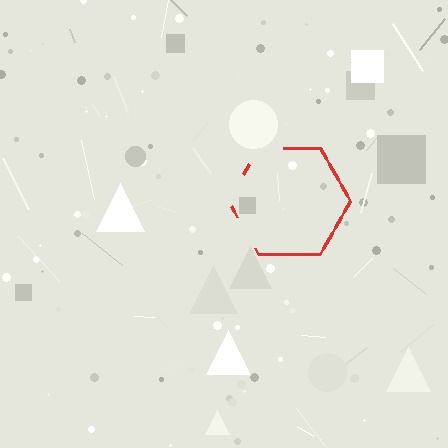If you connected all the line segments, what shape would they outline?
They would outline a hexagon.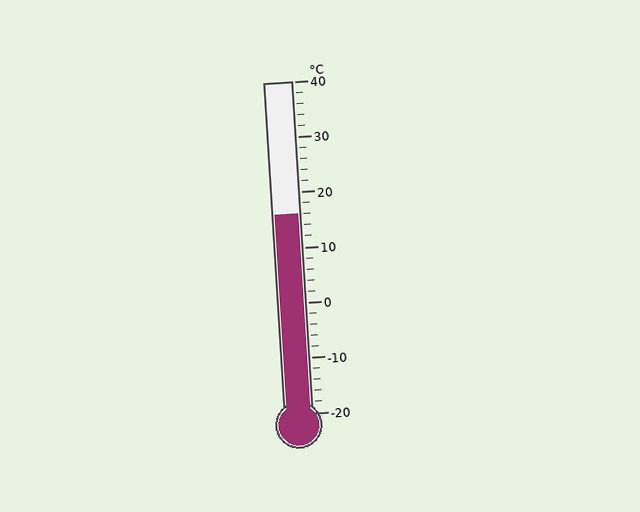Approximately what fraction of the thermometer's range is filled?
The thermometer is filled to approximately 60% of its range.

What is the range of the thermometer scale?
The thermometer scale ranges from -20°C to 40°C.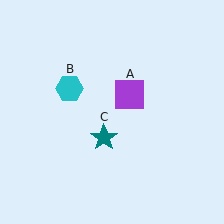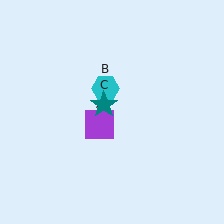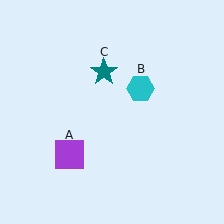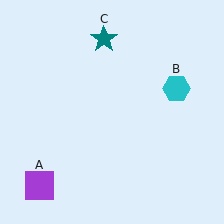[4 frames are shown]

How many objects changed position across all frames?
3 objects changed position: purple square (object A), cyan hexagon (object B), teal star (object C).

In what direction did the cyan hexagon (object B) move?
The cyan hexagon (object B) moved right.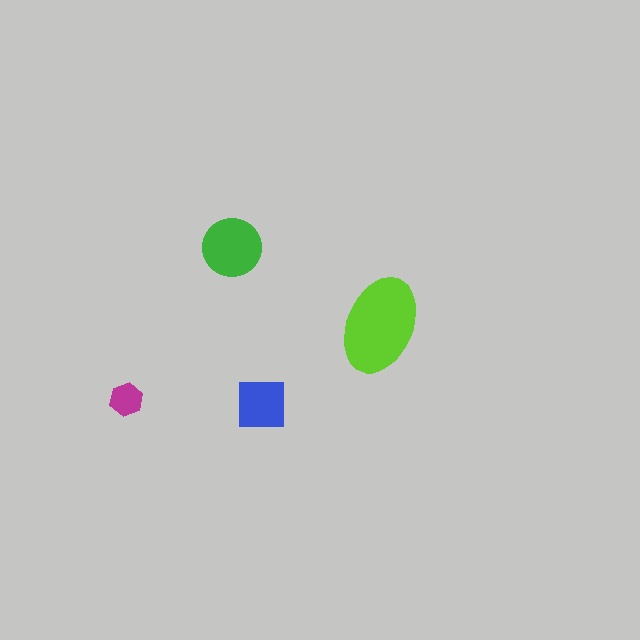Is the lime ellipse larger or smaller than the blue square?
Larger.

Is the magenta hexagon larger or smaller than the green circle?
Smaller.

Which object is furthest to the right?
The lime ellipse is rightmost.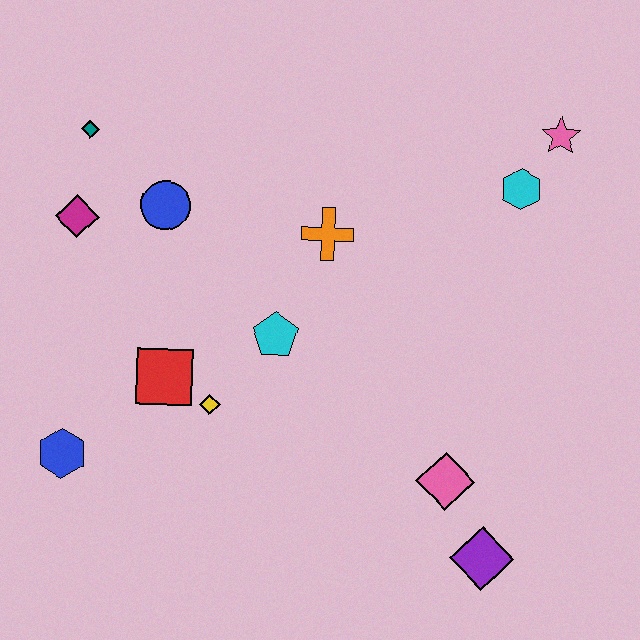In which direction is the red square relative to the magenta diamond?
The red square is below the magenta diamond.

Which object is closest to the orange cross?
The cyan pentagon is closest to the orange cross.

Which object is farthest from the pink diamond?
The teal diamond is farthest from the pink diamond.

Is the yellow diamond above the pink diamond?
Yes